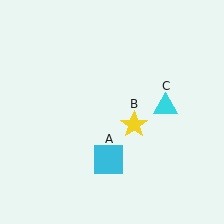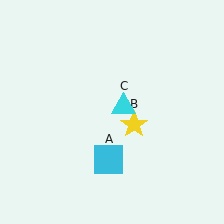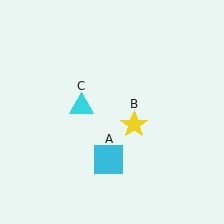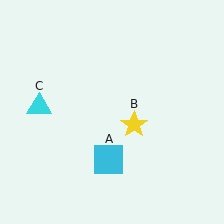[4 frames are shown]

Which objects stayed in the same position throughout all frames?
Cyan square (object A) and yellow star (object B) remained stationary.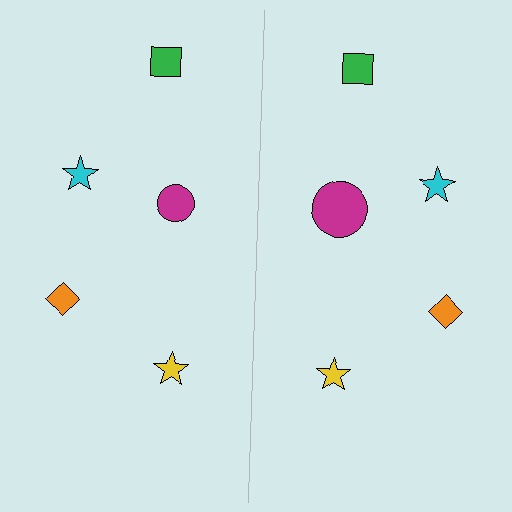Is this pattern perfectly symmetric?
No, the pattern is not perfectly symmetric. The magenta circle on the right side has a different size than its mirror counterpart.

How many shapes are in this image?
There are 10 shapes in this image.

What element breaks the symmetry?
The magenta circle on the right side has a different size than its mirror counterpart.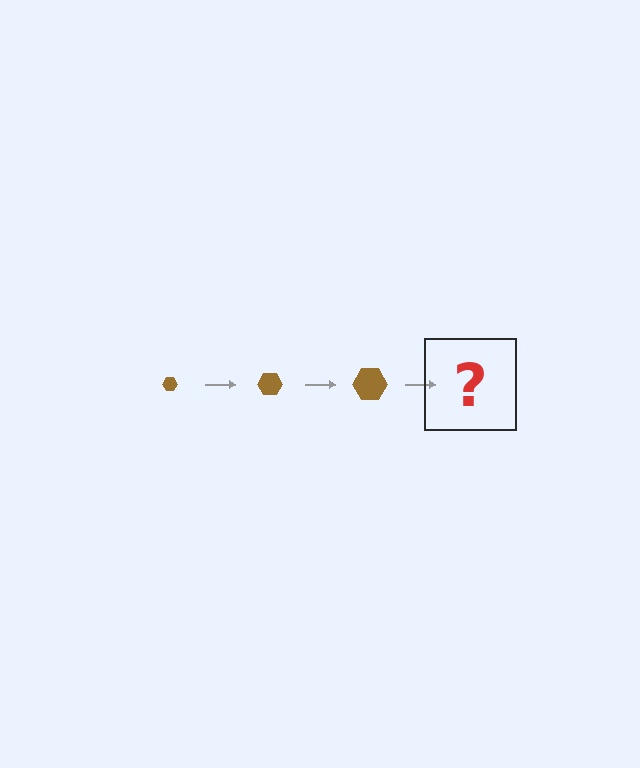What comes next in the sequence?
The next element should be a brown hexagon, larger than the previous one.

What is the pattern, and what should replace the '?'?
The pattern is that the hexagon gets progressively larger each step. The '?' should be a brown hexagon, larger than the previous one.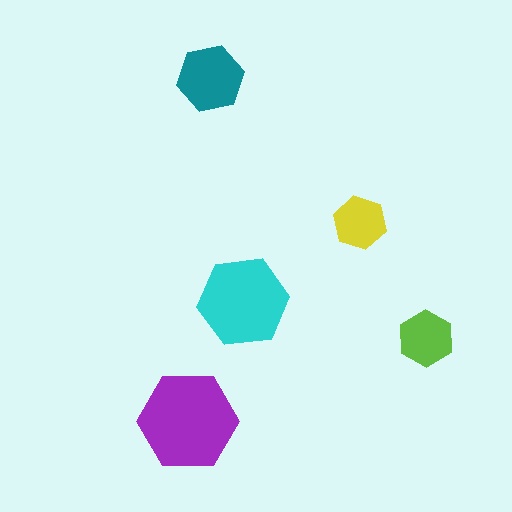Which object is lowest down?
The purple hexagon is bottommost.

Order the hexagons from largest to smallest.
the purple one, the cyan one, the teal one, the lime one, the yellow one.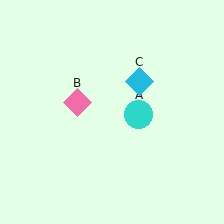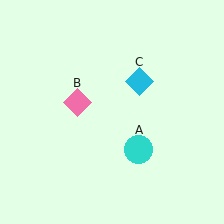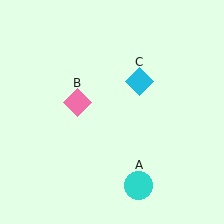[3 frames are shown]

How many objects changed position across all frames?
1 object changed position: cyan circle (object A).